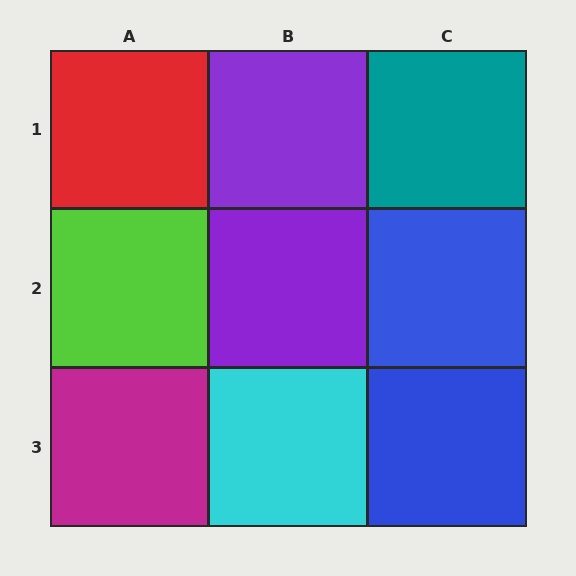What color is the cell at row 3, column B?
Cyan.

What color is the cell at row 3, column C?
Blue.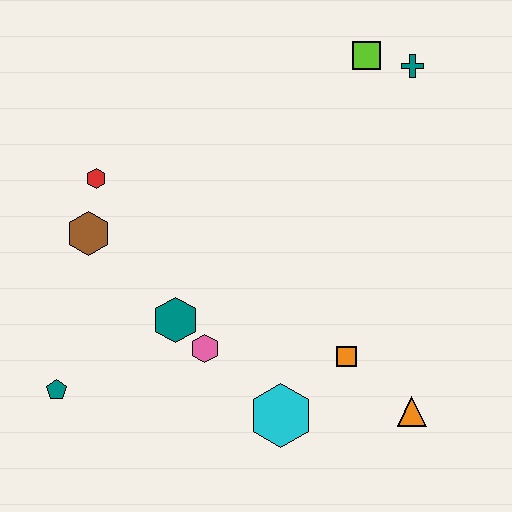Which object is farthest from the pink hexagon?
The teal cross is farthest from the pink hexagon.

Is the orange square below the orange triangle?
No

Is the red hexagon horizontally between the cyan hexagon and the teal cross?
No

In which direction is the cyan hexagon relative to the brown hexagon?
The cyan hexagon is to the right of the brown hexagon.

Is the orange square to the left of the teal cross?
Yes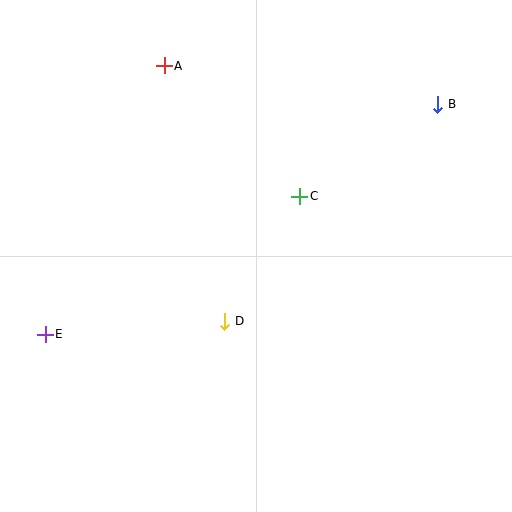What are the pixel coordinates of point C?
Point C is at (300, 196).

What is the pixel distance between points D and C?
The distance between D and C is 146 pixels.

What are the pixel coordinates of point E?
Point E is at (45, 334).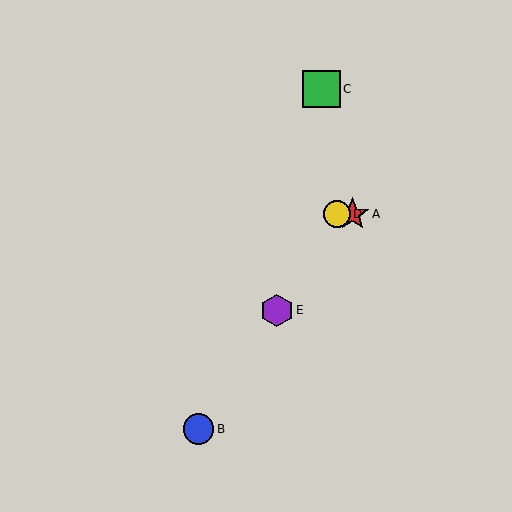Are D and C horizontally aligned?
No, D is at y≈214 and C is at y≈89.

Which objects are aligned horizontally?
Objects A, D are aligned horizontally.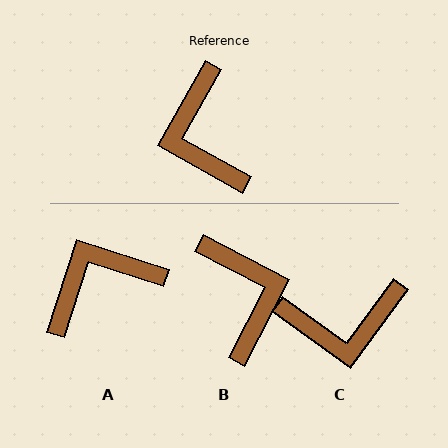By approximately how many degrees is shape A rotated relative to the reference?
Approximately 79 degrees clockwise.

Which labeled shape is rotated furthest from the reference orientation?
B, about 178 degrees away.